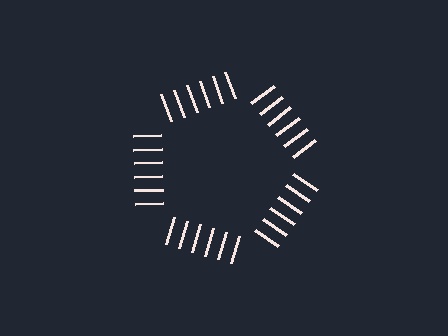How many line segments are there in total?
30 — 6 along each of the 5 edges.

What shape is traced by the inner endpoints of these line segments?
An illusory pentagon — the line segments terminate on its edges but no continuous stroke is drawn.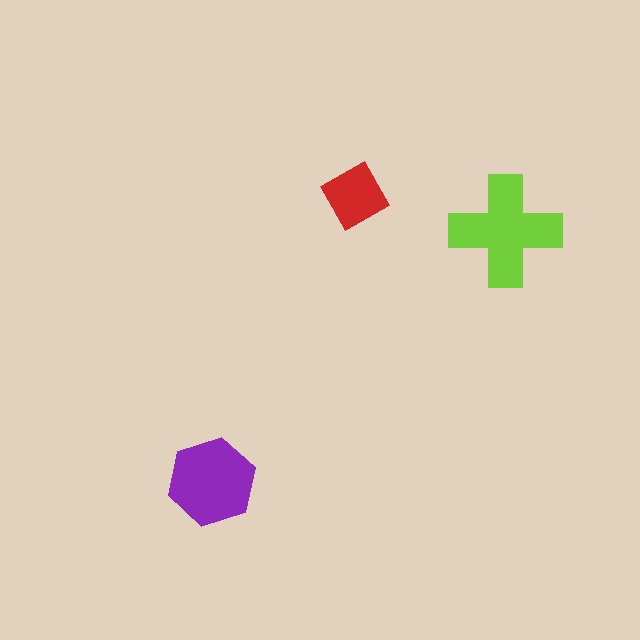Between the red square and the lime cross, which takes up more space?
The lime cross.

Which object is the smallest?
The red square.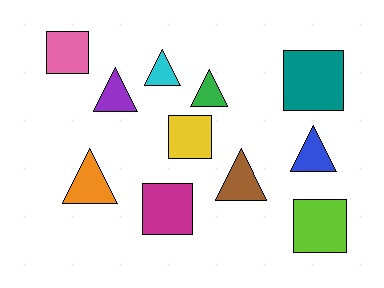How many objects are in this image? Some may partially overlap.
There are 11 objects.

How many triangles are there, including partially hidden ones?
There are 6 triangles.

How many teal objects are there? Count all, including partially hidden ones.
There is 1 teal object.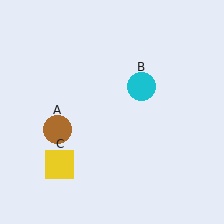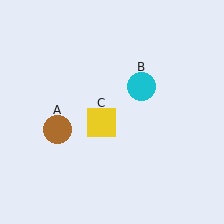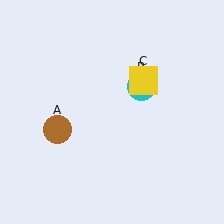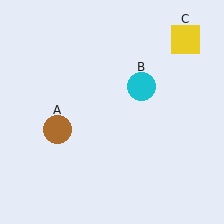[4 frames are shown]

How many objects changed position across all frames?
1 object changed position: yellow square (object C).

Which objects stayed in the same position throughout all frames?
Brown circle (object A) and cyan circle (object B) remained stationary.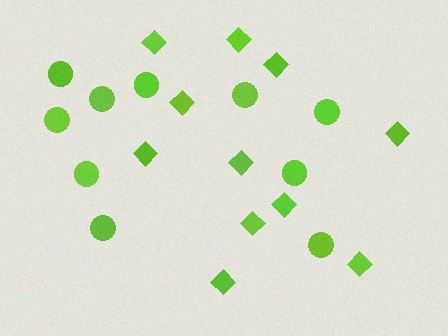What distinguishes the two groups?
There are 2 groups: one group of circles (10) and one group of diamonds (11).